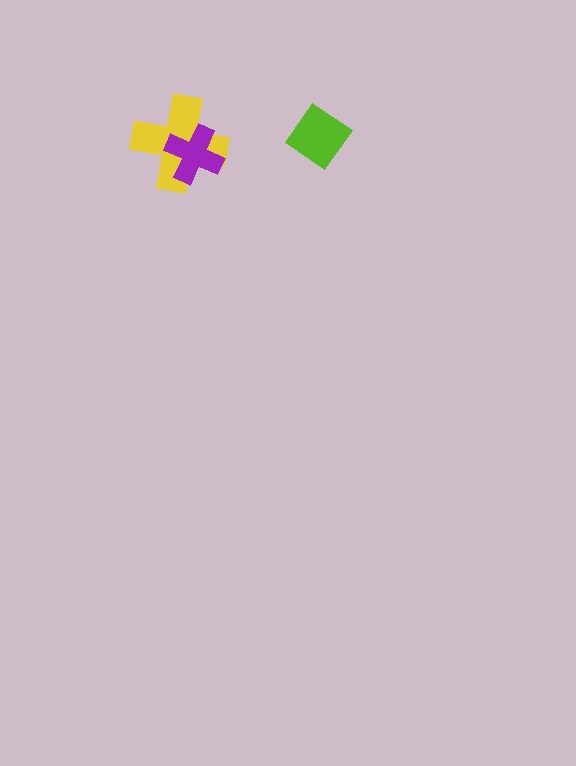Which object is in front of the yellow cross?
The purple cross is in front of the yellow cross.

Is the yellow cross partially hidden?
Yes, it is partially covered by another shape.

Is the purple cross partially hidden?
No, no other shape covers it.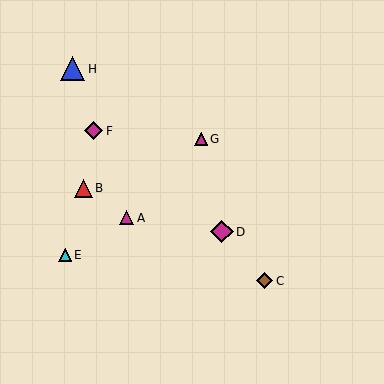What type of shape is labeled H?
Shape H is a blue triangle.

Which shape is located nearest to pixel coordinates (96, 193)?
The red triangle (labeled B) at (83, 188) is nearest to that location.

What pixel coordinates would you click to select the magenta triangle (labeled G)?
Click at (201, 139) to select the magenta triangle G.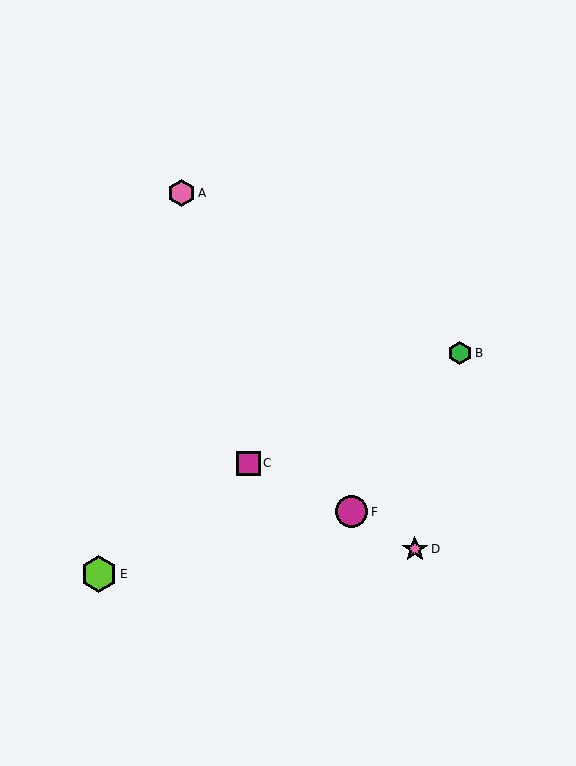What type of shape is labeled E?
Shape E is a lime hexagon.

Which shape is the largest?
The lime hexagon (labeled E) is the largest.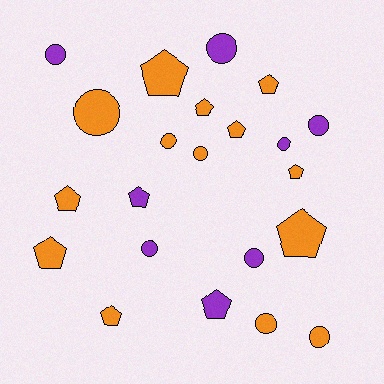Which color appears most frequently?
Orange, with 14 objects.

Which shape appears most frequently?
Circle, with 11 objects.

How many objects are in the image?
There are 22 objects.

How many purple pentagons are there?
There are 2 purple pentagons.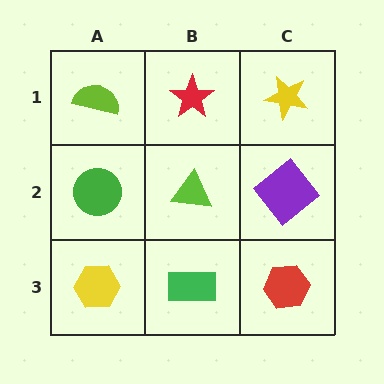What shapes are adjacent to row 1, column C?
A purple diamond (row 2, column C), a red star (row 1, column B).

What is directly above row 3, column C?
A purple diamond.